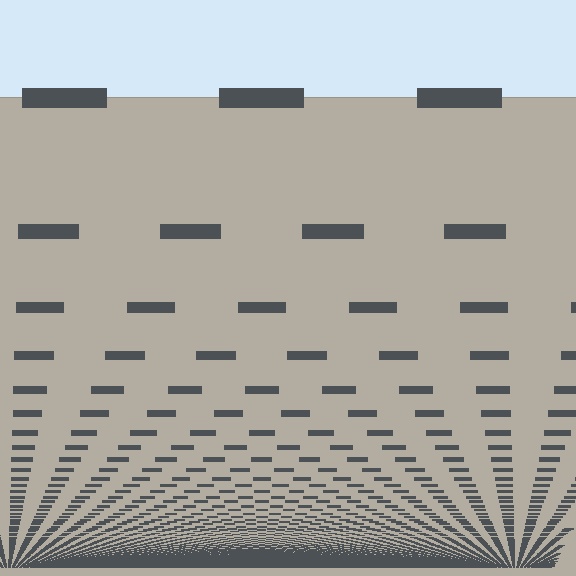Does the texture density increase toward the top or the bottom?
Density increases toward the bottom.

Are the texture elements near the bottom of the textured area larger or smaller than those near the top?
Smaller. The gradient is inverted — elements near the bottom are smaller and denser.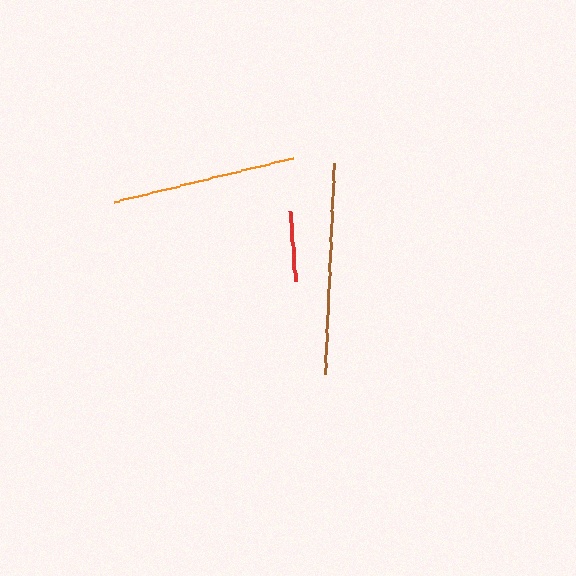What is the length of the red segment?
The red segment is approximately 70 pixels long.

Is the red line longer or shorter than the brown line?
The brown line is longer than the red line.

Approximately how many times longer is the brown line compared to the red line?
The brown line is approximately 3.0 times the length of the red line.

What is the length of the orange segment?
The orange segment is approximately 184 pixels long.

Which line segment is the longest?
The brown line is the longest at approximately 210 pixels.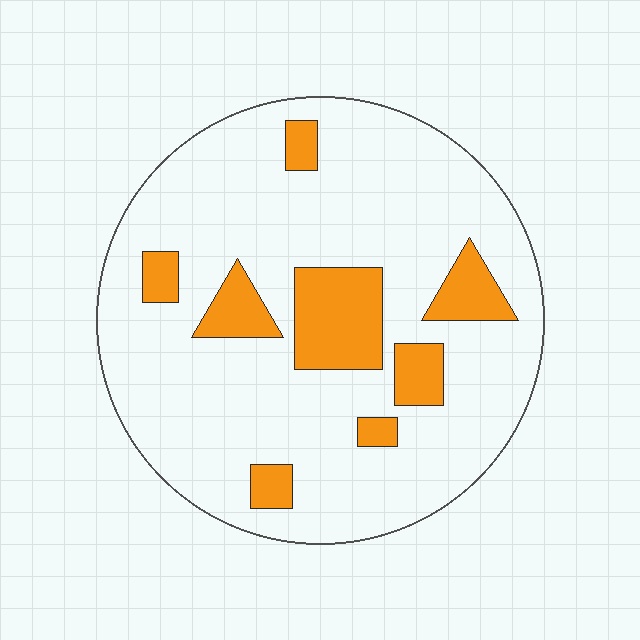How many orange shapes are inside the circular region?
8.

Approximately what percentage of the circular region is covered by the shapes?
Approximately 15%.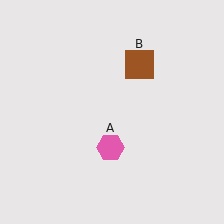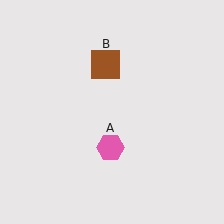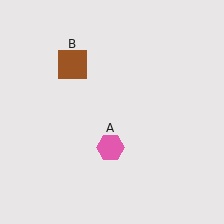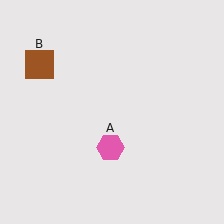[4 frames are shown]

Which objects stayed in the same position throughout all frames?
Pink hexagon (object A) remained stationary.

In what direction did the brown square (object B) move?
The brown square (object B) moved left.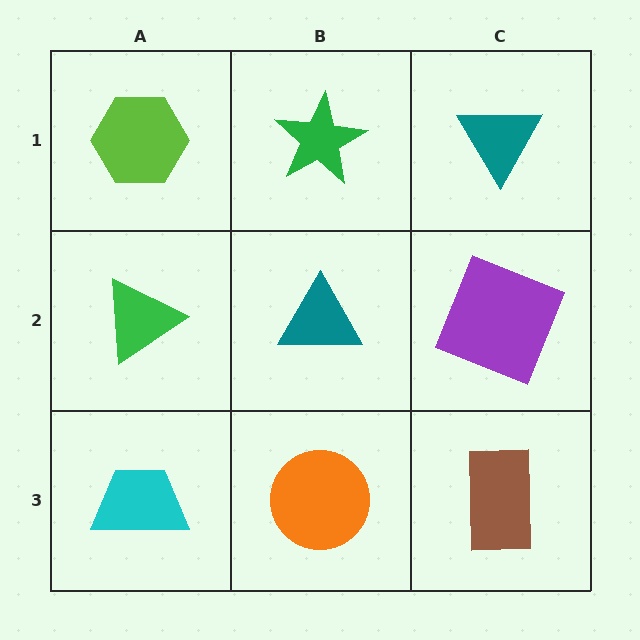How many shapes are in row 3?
3 shapes.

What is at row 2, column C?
A purple square.